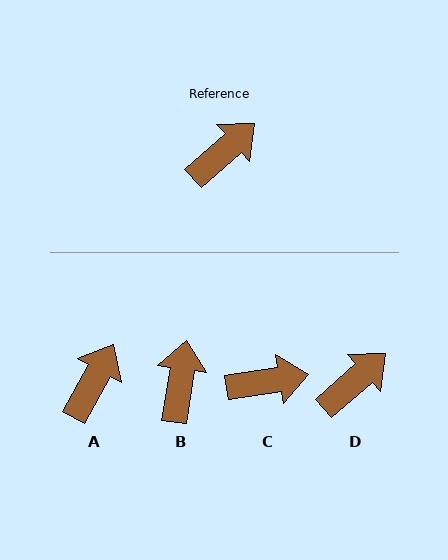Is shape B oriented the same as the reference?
No, it is off by about 39 degrees.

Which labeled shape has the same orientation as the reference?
D.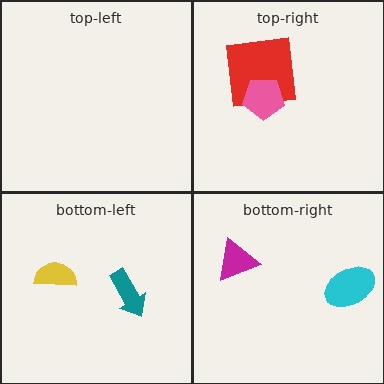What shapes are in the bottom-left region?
The teal arrow, the yellow semicircle.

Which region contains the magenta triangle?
The bottom-right region.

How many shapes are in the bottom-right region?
2.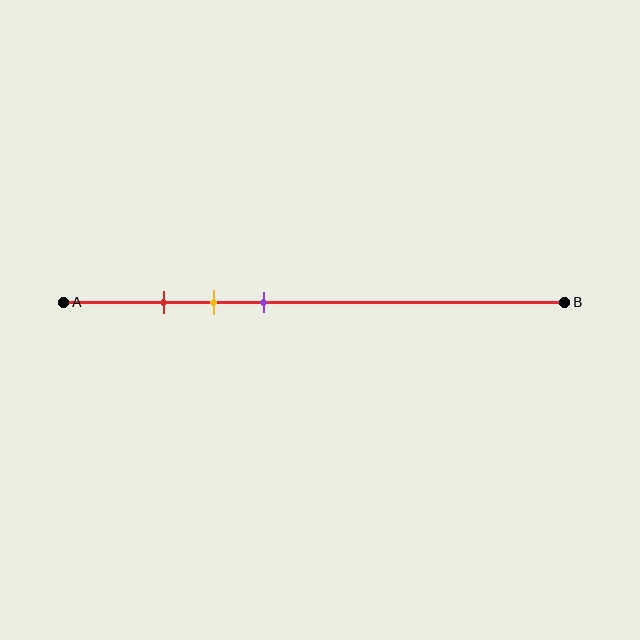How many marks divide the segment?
There are 3 marks dividing the segment.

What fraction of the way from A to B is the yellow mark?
The yellow mark is approximately 30% (0.3) of the way from A to B.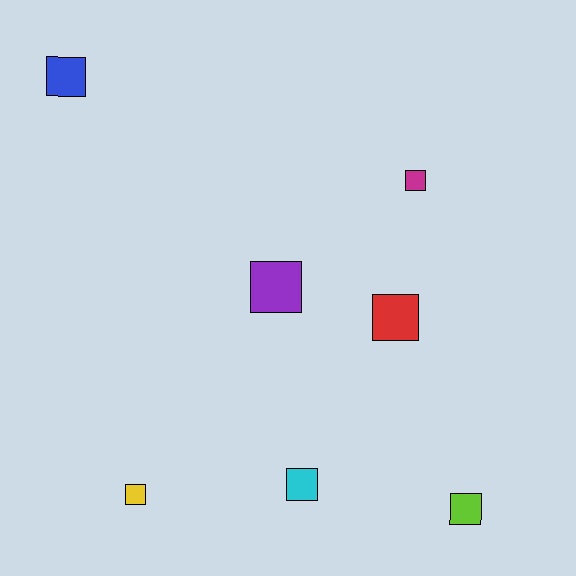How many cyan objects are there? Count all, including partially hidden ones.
There is 1 cyan object.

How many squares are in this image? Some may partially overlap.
There are 7 squares.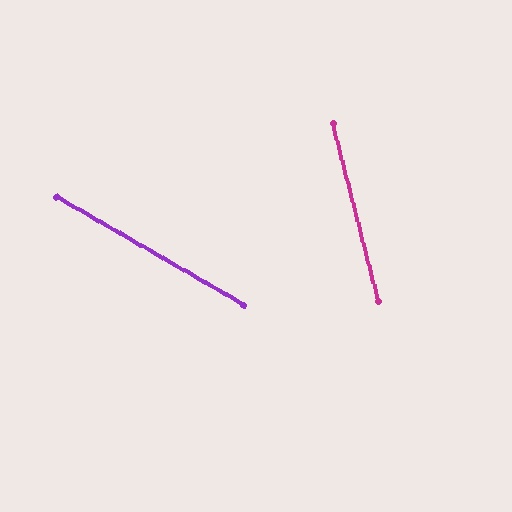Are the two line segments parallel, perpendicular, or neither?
Neither parallel nor perpendicular — they differ by about 46°.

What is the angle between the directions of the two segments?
Approximately 46 degrees.